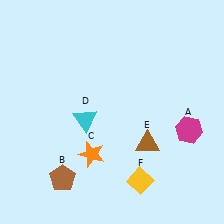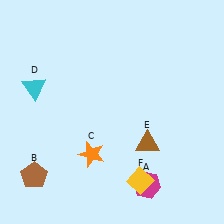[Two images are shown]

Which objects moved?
The objects that moved are: the magenta hexagon (A), the brown pentagon (B), the cyan triangle (D).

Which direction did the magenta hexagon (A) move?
The magenta hexagon (A) moved down.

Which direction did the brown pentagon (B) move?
The brown pentagon (B) moved left.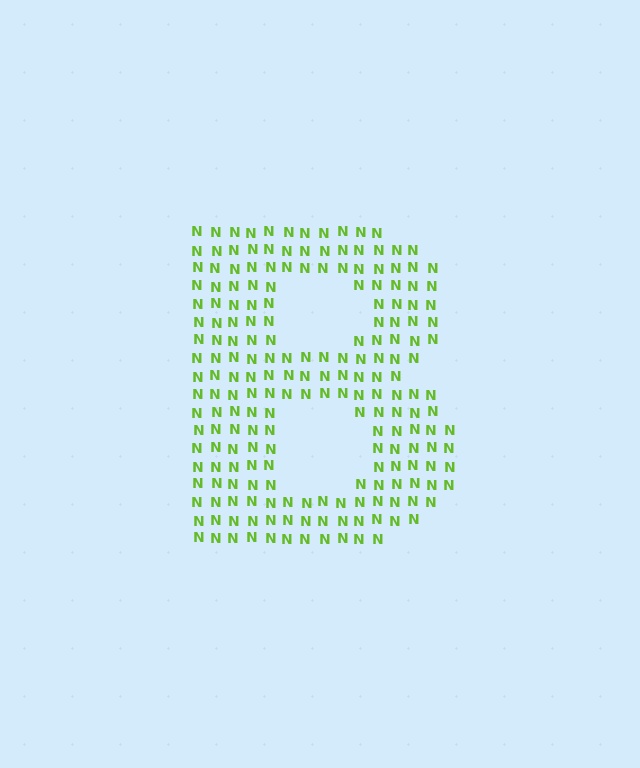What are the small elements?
The small elements are letter N's.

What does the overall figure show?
The overall figure shows the letter B.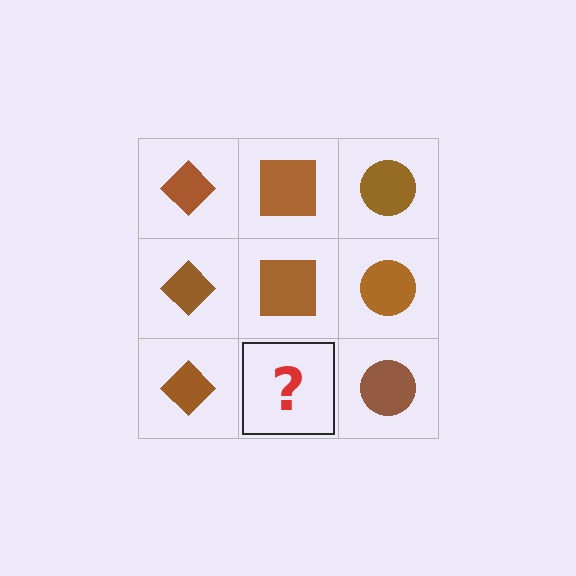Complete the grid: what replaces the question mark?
The question mark should be replaced with a brown square.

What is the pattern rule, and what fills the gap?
The rule is that each column has a consistent shape. The gap should be filled with a brown square.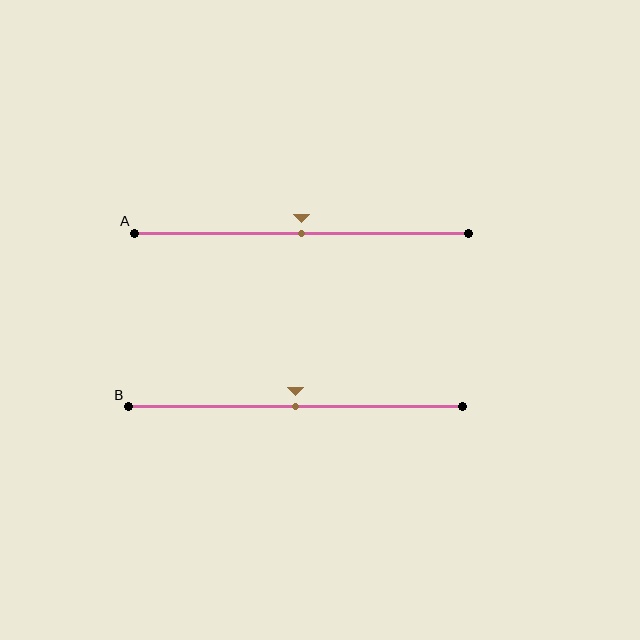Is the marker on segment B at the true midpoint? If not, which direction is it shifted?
Yes, the marker on segment B is at the true midpoint.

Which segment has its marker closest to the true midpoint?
Segment A has its marker closest to the true midpoint.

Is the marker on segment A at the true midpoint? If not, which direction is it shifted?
Yes, the marker on segment A is at the true midpoint.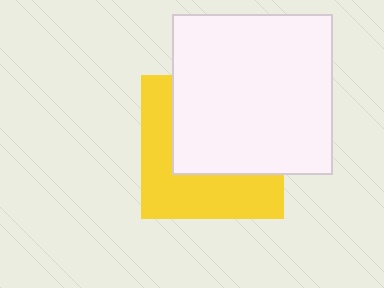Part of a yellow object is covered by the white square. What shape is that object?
It is a square.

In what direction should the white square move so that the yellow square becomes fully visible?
The white square should move toward the upper-right. That is the shortest direction to clear the overlap and leave the yellow square fully visible.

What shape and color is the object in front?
The object in front is a white square.